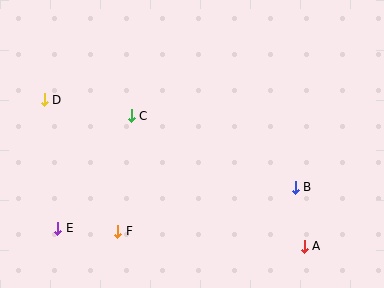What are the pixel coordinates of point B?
Point B is at (295, 187).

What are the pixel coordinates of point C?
Point C is at (131, 116).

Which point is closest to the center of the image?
Point C at (131, 116) is closest to the center.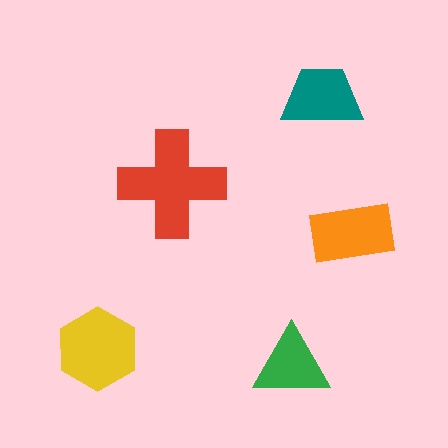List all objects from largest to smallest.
The red cross, the yellow hexagon, the orange rectangle, the teal trapezoid, the green triangle.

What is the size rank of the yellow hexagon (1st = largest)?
2nd.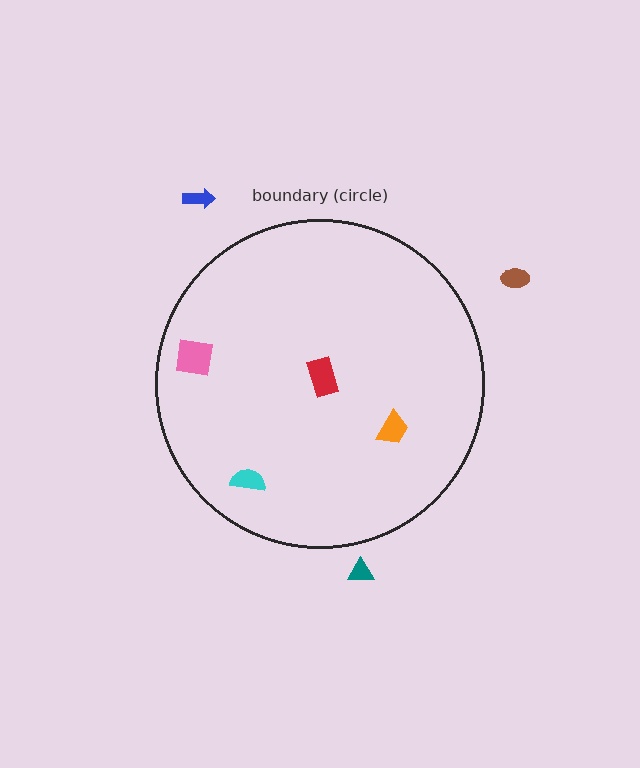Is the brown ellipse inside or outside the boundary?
Outside.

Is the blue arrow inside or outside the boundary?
Outside.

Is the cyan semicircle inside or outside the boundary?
Inside.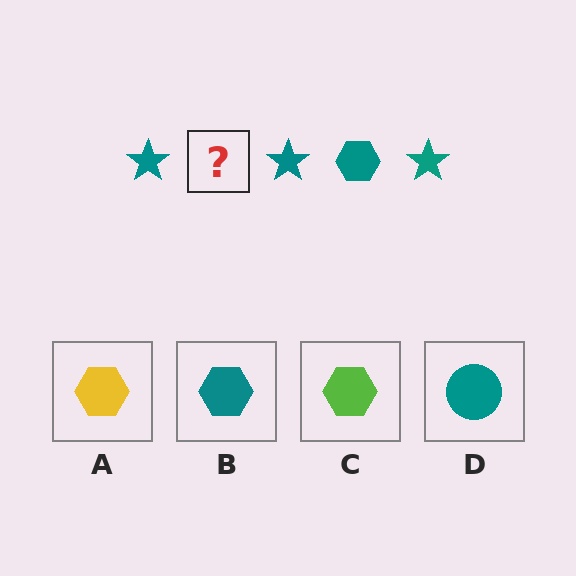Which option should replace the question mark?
Option B.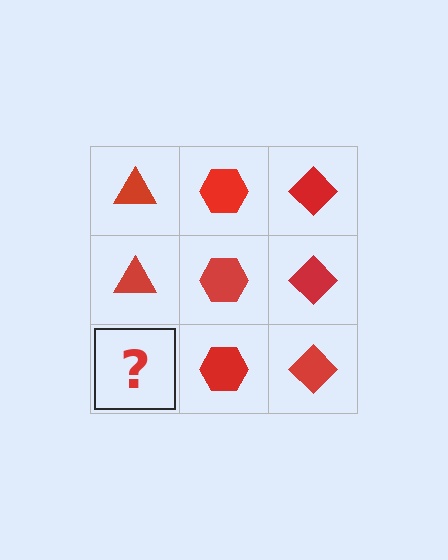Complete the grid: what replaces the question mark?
The question mark should be replaced with a red triangle.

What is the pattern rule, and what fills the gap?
The rule is that each column has a consistent shape. The gap should be filled with a red triangle.